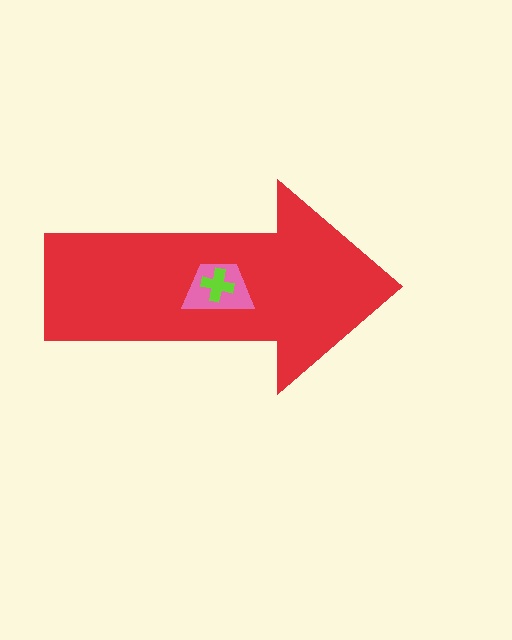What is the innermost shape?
The lime cross.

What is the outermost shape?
The red arrow.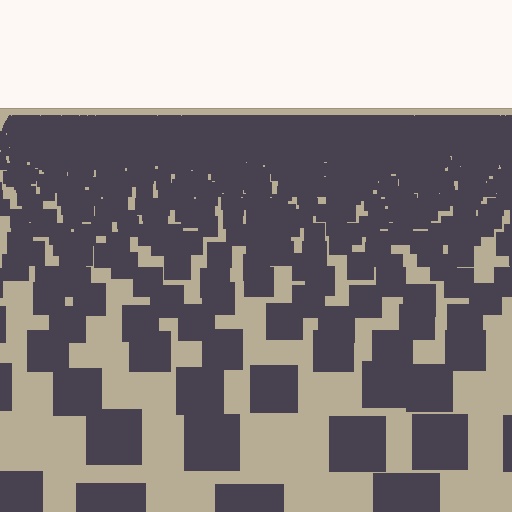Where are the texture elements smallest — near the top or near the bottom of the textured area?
Near the top.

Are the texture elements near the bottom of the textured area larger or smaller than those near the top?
Larger. Near the bottom, elements are closer to the viewer and appear at a bigger on-screen size.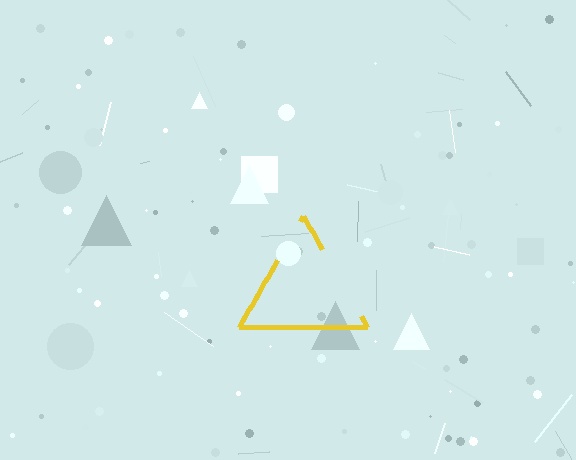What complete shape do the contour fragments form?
The contour fragments form a triangle.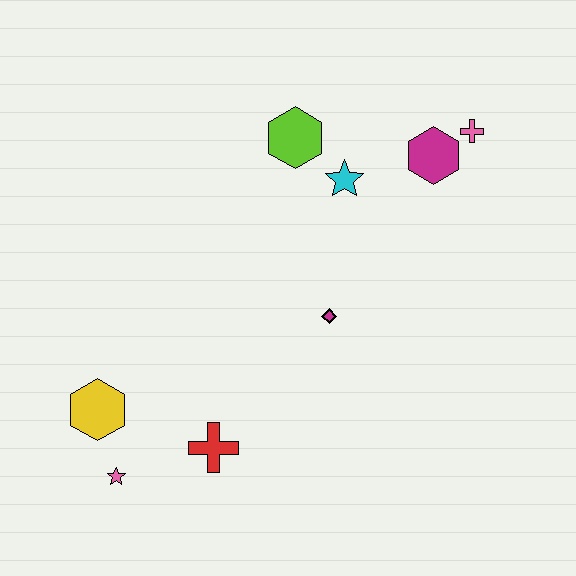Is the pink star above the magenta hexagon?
No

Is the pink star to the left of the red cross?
Yes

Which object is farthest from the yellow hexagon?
The pink cross is farthest from the yellow hexagon.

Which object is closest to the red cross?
The pink star is closest to the red cross.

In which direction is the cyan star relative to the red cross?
The cyan star is above the red cross.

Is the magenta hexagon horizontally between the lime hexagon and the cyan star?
No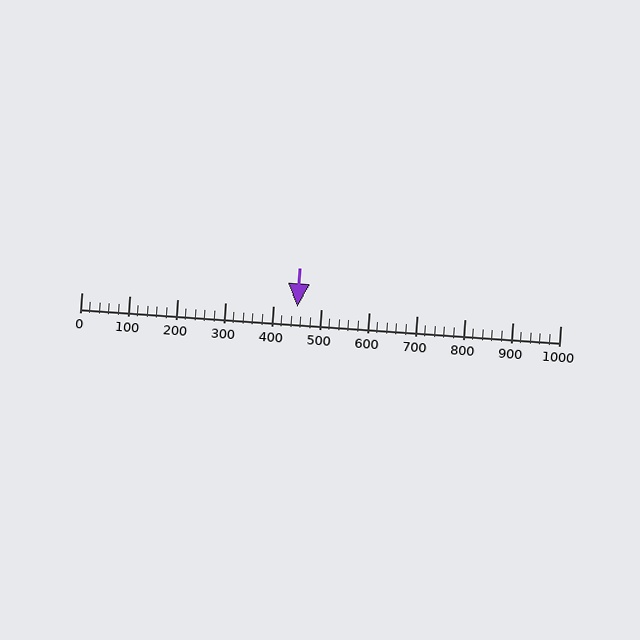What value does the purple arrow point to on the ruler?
The purple arrow points to approximately 450.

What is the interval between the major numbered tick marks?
The major tick marks are spaced 100 units apart.